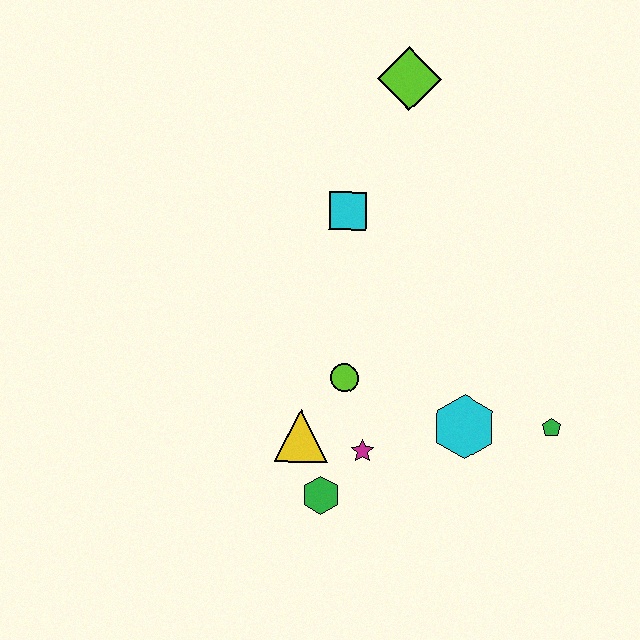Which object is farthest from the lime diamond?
The green hexagon is farthest from the lime diamond.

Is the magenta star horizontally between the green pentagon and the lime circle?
Yes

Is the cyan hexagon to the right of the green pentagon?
No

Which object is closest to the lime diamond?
The cyan square is closest to the lime diamond.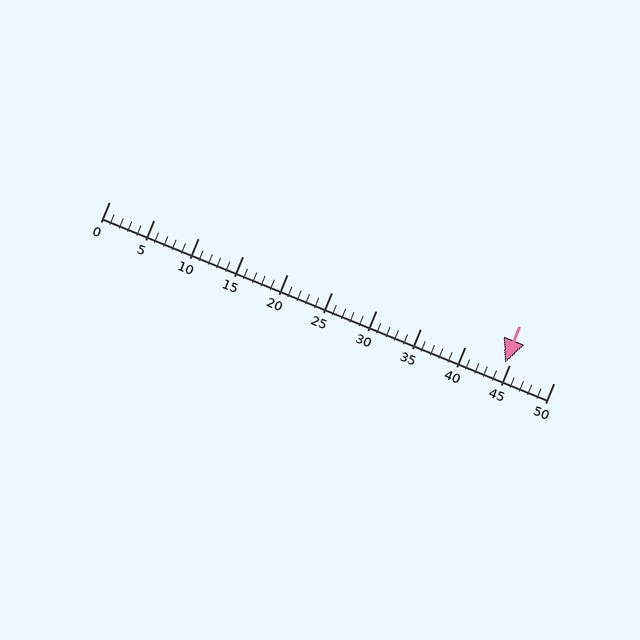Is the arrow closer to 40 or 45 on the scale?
The arrow is closer to 45.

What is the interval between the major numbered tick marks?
The major tick marks are spaced 5 units apart.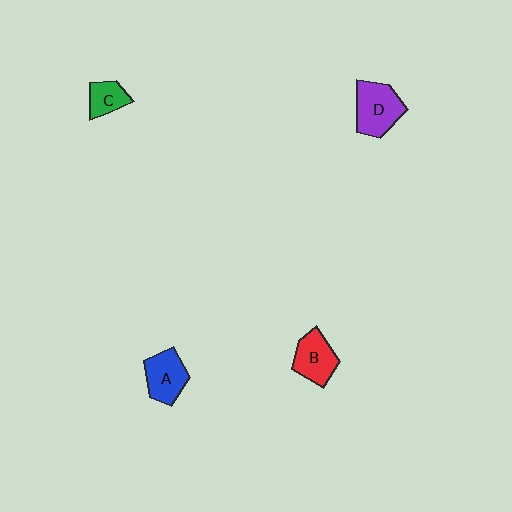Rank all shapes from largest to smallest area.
From largest to smallest: D (purple), B (red), A (blue), C (green).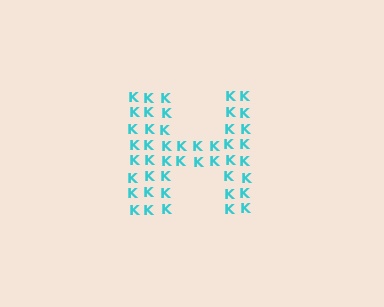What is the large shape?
The large shape is the letter H.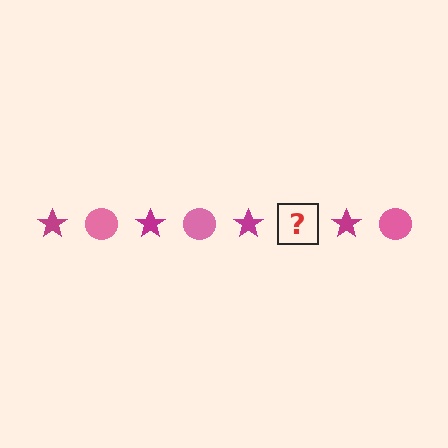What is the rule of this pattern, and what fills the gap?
The rule is that the pattern alternates between magenta star and pink circle. The gap should be filled with a pink circle.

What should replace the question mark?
The question mark should be replaced with a pink circle.